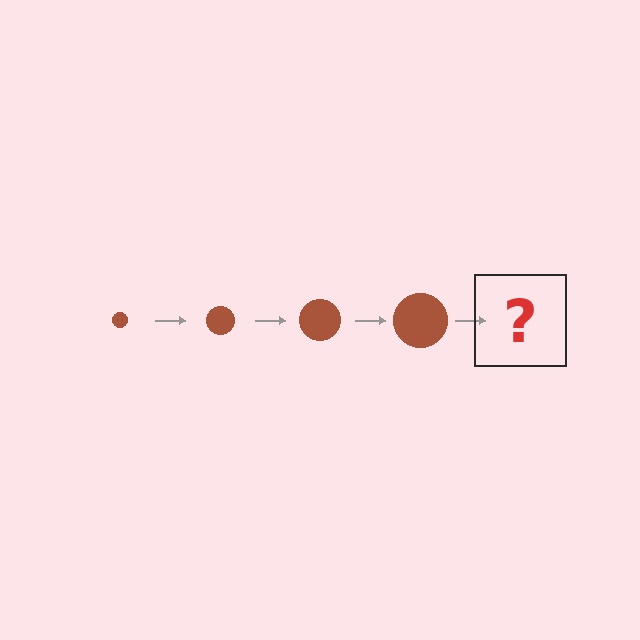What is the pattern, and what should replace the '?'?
The pattern is that the circle gets progressively larger each step. The '?' should be a brown circle, larger than the previous one.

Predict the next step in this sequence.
The next step is a brown circle, larger than the previous one.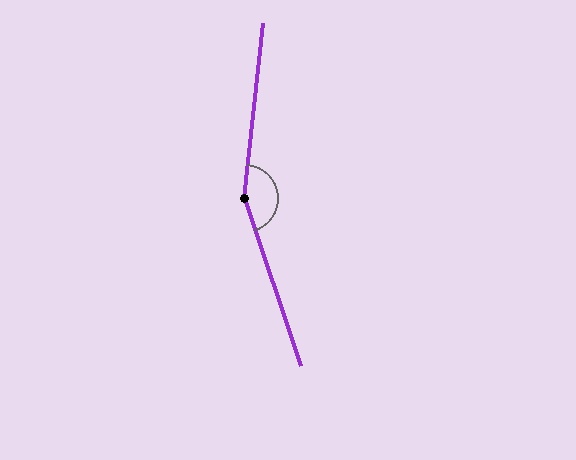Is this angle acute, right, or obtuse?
It is obtuse.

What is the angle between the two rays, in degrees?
Approximately 155 degrees.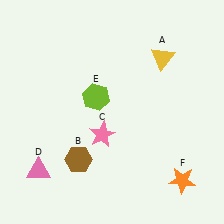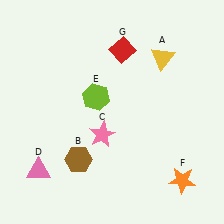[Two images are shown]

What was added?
A red diamond (G) was added in Image 2.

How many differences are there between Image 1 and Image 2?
There is 1 difference between the two images.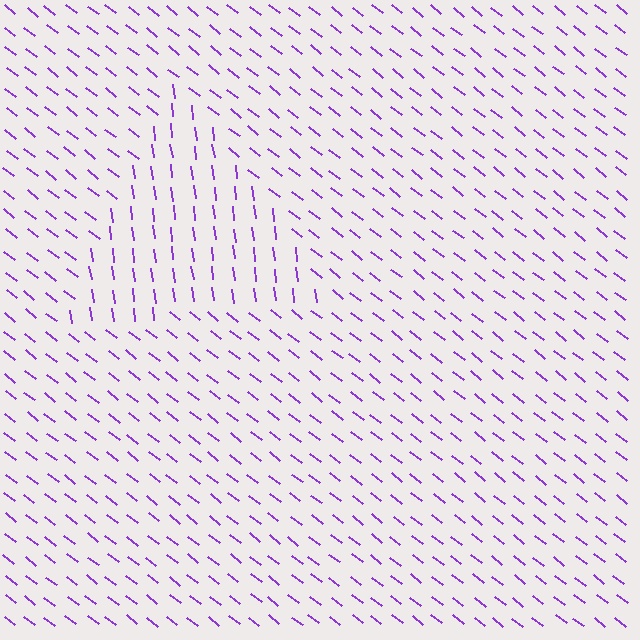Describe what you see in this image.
The image is filled with small purple line segments. A triangle region in the image has lines oriented differently from the surrounding lines, creating a visible texture boundary.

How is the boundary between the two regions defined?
The boundary is defined purely by a change in line orientation (approximately 45 degrees difference). All lines are the same color and thickness.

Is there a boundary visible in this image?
Yes, there is a texture boundary formed by a change in line orientation.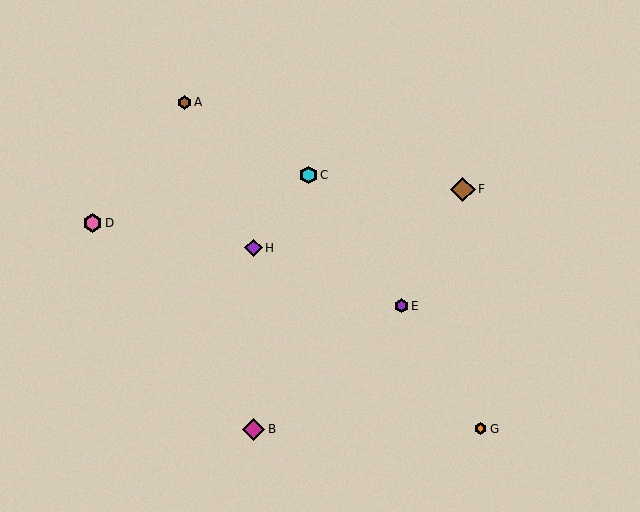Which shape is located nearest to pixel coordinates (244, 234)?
The purple diamond (labeled H) at (253, 248) is nearest to that location.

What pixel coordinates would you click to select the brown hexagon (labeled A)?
Click at (185, 102) to select the brown hexagon A.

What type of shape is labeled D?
Shape D is a pink hexagon.